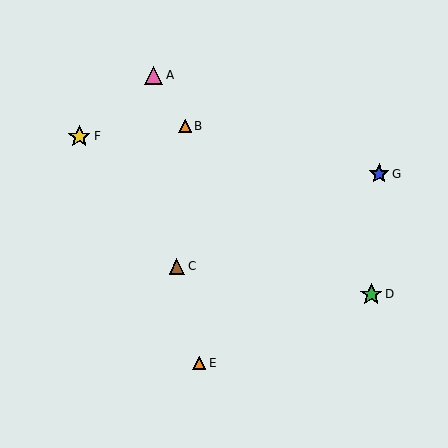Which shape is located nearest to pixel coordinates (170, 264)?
The brown triangle (labeled C) at (177, 266) is nearest to that location.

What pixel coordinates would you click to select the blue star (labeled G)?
Click at (379, 174) to select the blue star G.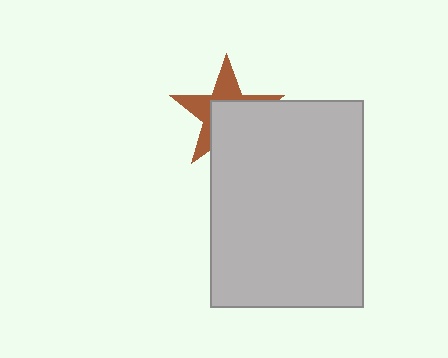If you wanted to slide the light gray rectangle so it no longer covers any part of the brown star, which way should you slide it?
Slide it toward the lower-right — that is the most direct way to separate the two shapes.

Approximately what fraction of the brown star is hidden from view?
Roughly 55% of the brown star is hidden behind the light gray rectangle.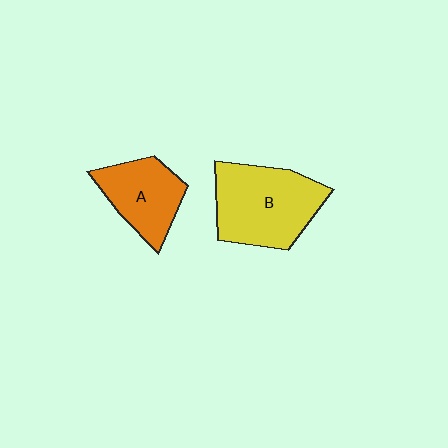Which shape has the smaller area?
Shape A (orange).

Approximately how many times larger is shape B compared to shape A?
Approximately 1.5 times.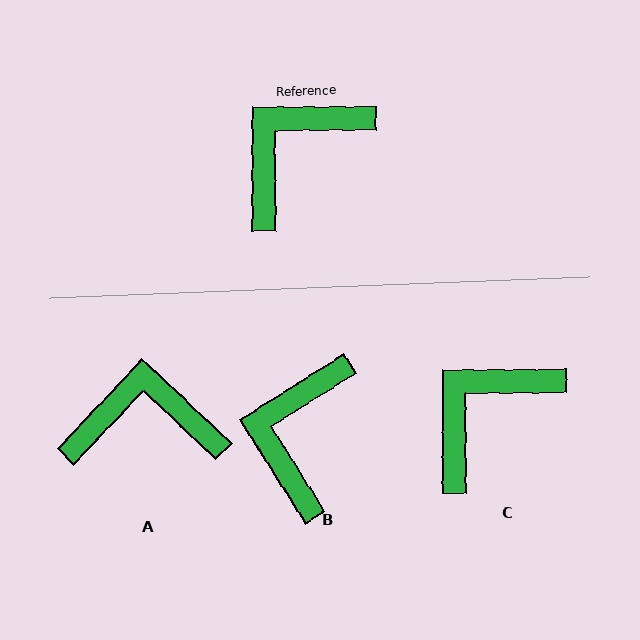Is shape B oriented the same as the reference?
No, it is off by about 32 degrees.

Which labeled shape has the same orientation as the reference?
C.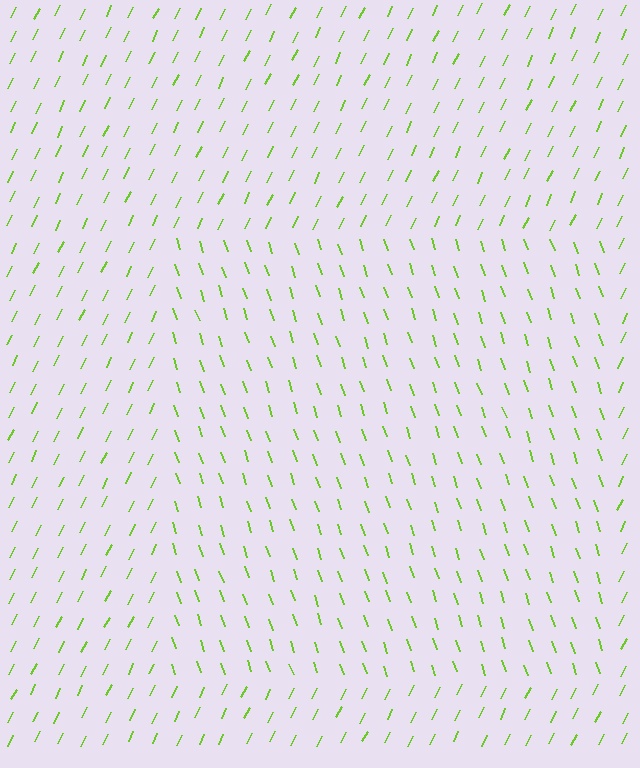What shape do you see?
I see a rectangle.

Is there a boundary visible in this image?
Yes, there is a texture boundary formed by a change in line orientation.